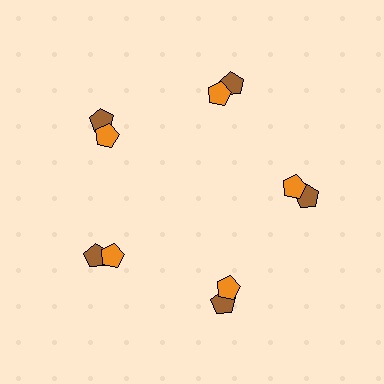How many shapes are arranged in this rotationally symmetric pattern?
There are 10 shapes, arranged in 5 groups of 2.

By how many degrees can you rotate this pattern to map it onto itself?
The pattern maps onto itself every 72 degrees of rotation.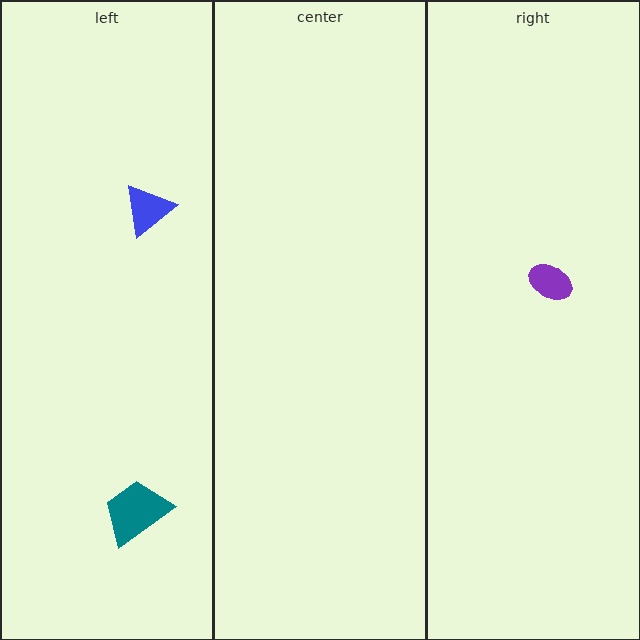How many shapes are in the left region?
2.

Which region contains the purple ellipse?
The right region.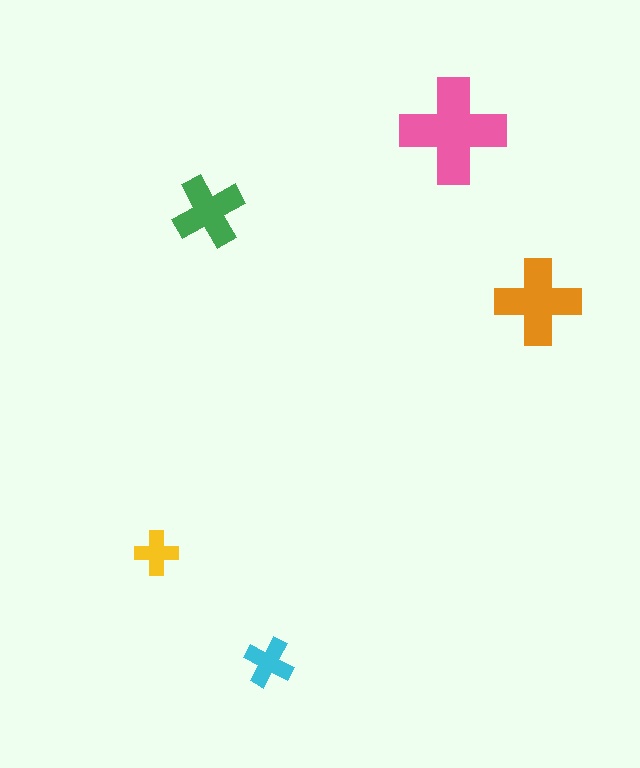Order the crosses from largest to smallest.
the pink one, the orange one, the green one, the cyan one, the yellow one.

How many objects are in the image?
There are 5 objects in the image.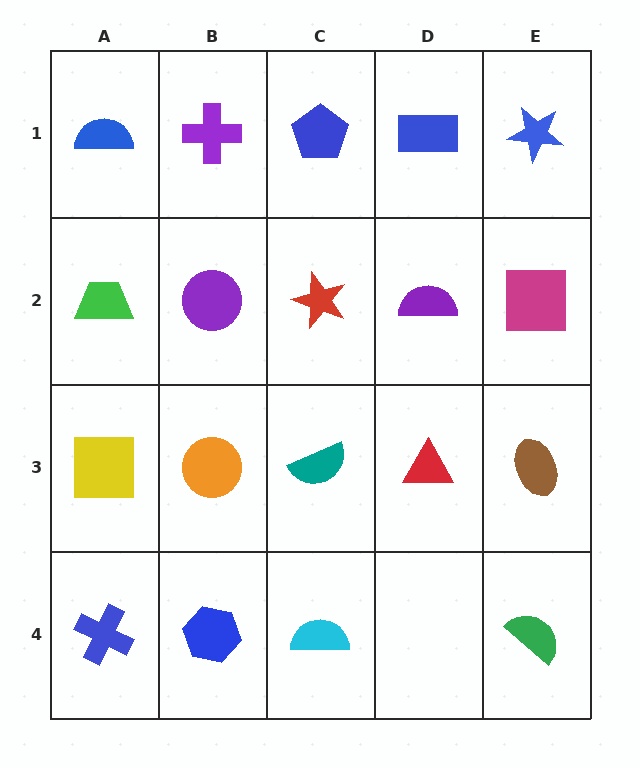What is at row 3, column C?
A teal semicircle.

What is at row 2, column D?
A purple semicircle.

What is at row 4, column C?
A cyan semicircle.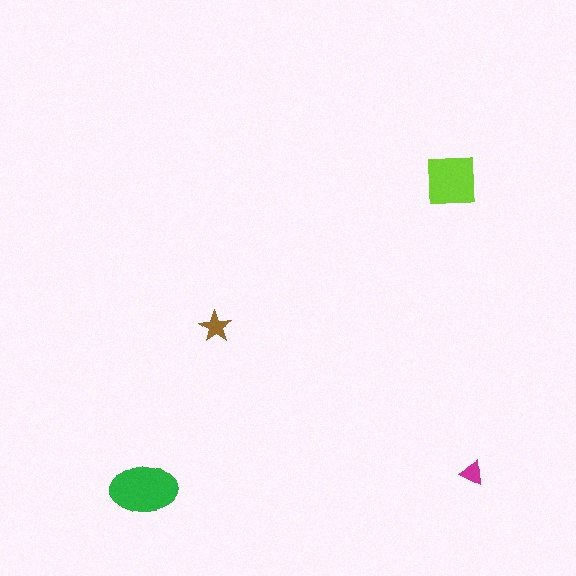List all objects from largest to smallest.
The green ellipse, the lime square, the brown star, the magenta triangle.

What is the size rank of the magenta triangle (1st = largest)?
4th.